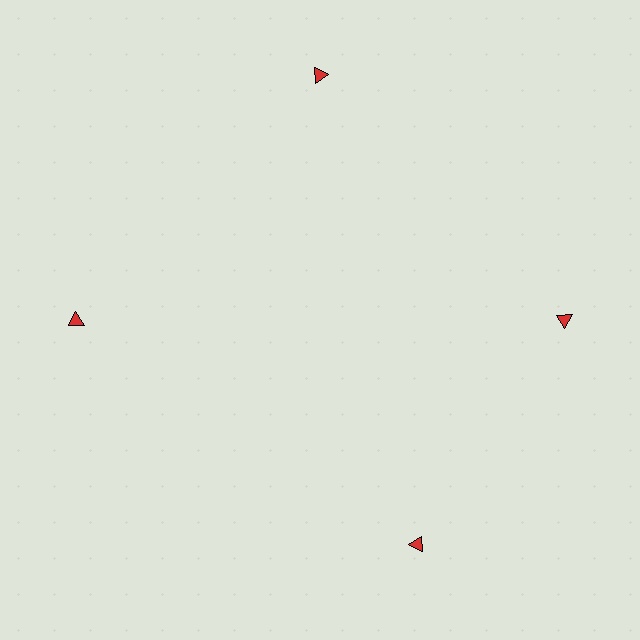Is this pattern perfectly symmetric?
No. The 4 red triangles are arranged in a ring, but one element near the 6 o'clock position is rotated out of alignment along the ring, breaking the 4-fold rotational symmetry.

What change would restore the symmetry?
The symmetry would be restored by rotating it back into even spacing with its neighbors so that all 4 triangles sit at equal angles and equal distance from the center.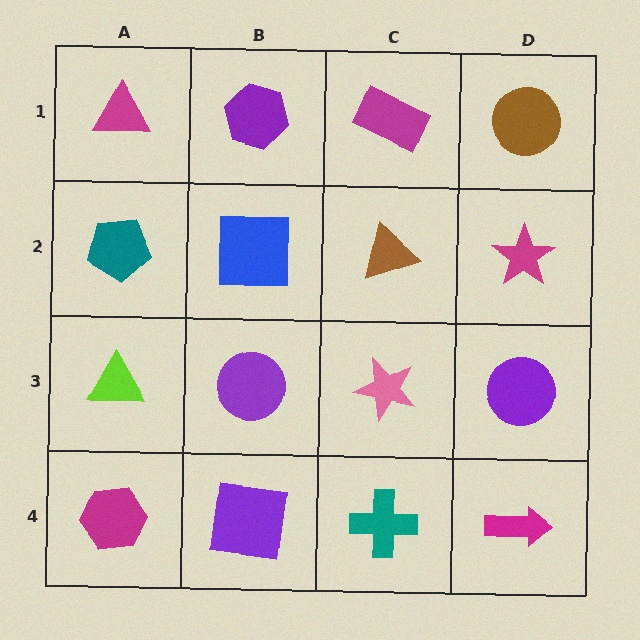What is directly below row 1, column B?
A blue square.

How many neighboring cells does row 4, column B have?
3.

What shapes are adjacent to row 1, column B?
A blue square (row 2, column B), a magenta triangle (row 1, column A), a magenta rectangle (row 1, column C).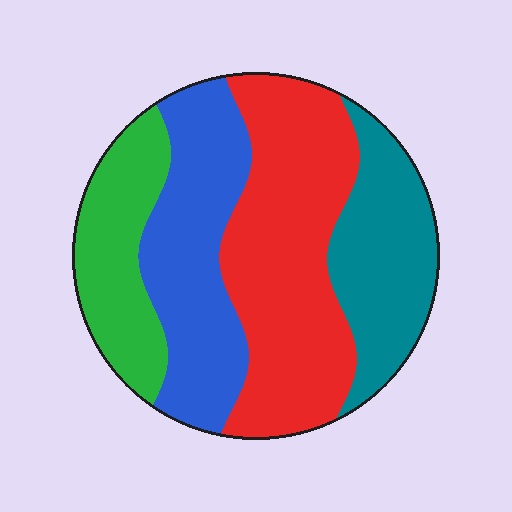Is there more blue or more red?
Red.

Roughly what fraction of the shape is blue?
Blue takes up between a quarter and a half of the shape.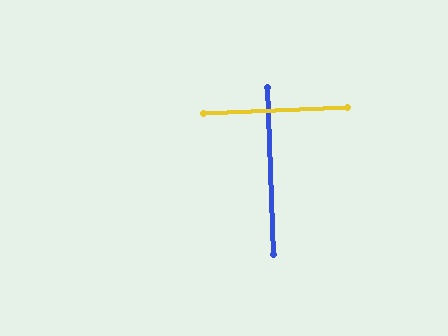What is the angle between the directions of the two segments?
Approximately 90 degrees.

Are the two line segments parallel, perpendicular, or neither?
Perpendicular — they meet at approximately 90°.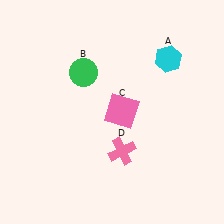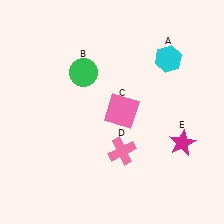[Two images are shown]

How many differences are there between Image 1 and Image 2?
There is 1 difference between the two images.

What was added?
A magenta star (E) was added in Image 2.